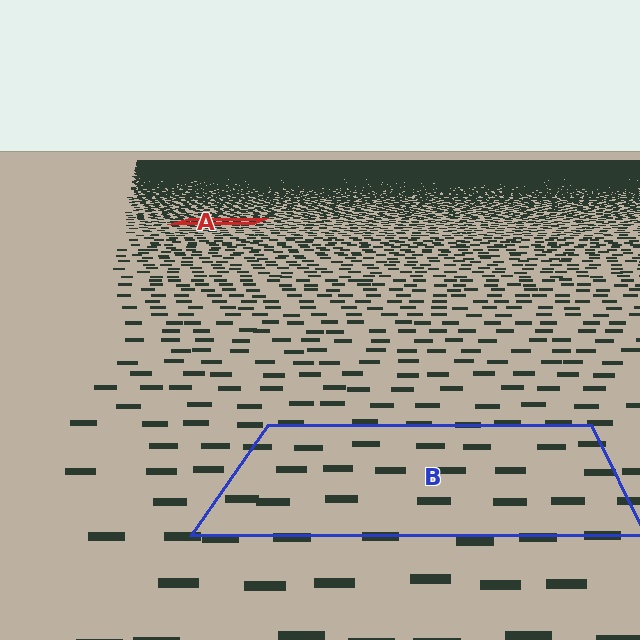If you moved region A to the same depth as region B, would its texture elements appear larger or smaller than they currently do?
They would appear larger. At a closer depth, the same texture elements are projected at a bigger on-screen size.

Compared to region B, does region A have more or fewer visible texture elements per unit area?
Region A has more texture elements per unit area — they are packed more densely because it is farther away.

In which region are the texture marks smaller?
The texture marks are smaller in region A, because it is farther away.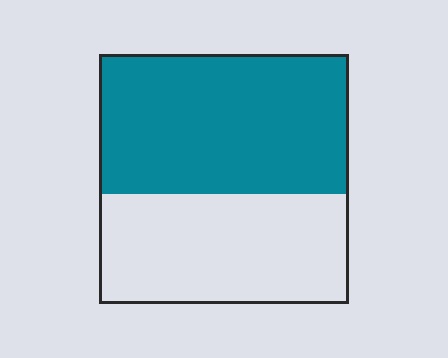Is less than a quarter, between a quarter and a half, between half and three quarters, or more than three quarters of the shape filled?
Between half and three quarters.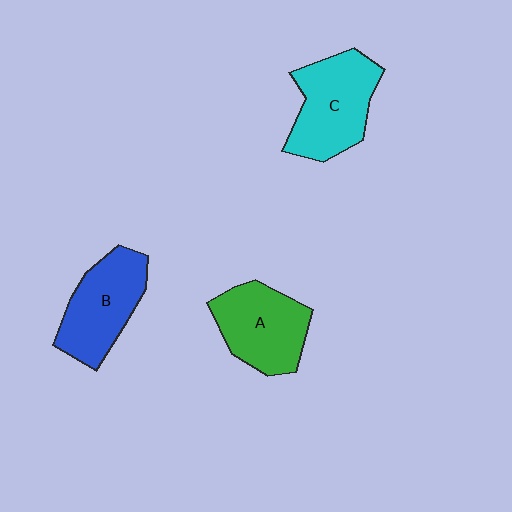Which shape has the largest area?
Shape C (cyan).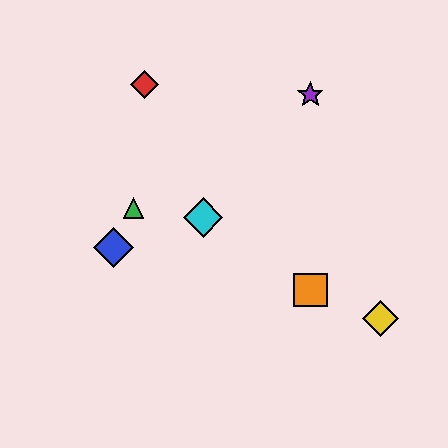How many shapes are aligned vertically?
2 shapes (the purple star, the orange square) are aligned vertically.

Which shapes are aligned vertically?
The purple star, the orange square are aligned vertically.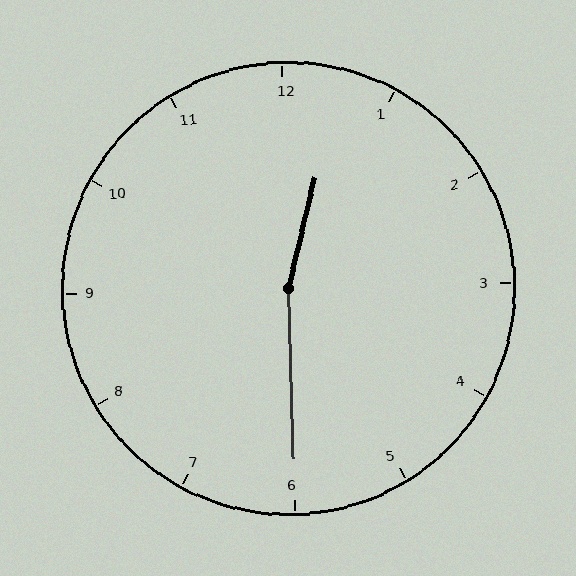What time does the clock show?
12:30.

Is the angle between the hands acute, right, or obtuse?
It is obtuse.